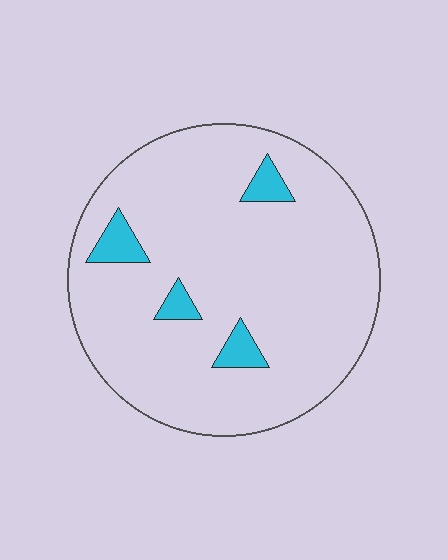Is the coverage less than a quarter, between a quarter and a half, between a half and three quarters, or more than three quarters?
Less than a quarter.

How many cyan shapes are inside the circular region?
4.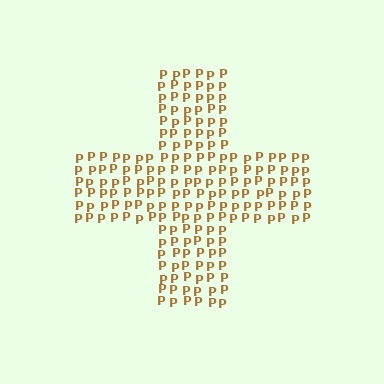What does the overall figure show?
The overall figure shows a cross.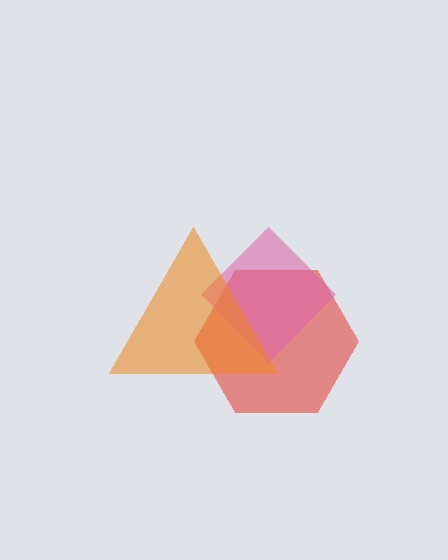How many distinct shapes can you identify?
There are 3 distinct shapes: a red hexagon, a pink diamond, an orange triangle.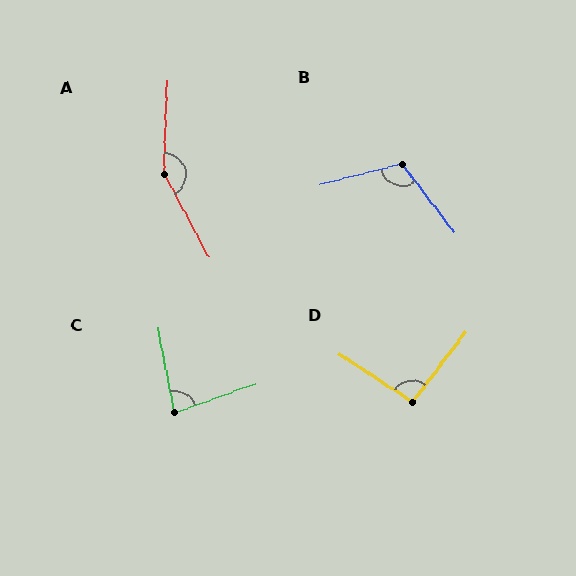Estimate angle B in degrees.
Approximately 113 degrees.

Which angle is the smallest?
C, at approximately 81 degrees.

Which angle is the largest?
A, at approximately 150 degrees.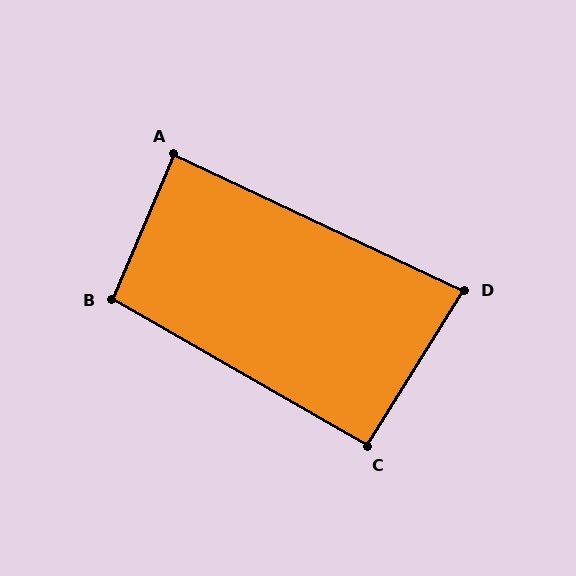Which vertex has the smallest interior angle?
D, at approximately 83 degrees.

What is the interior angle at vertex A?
Approximately 88 degrees (approximately right).